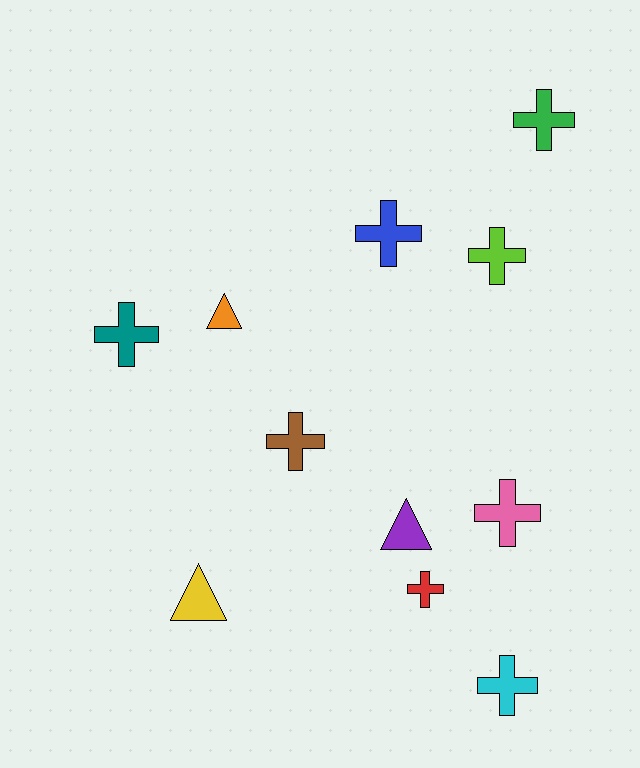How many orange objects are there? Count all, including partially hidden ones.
There is 1 orange object.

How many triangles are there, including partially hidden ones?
There are 3 triangles.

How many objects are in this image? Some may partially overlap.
There are 11 objects.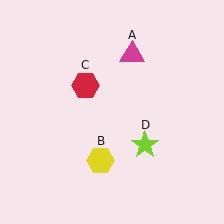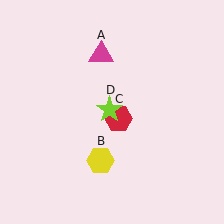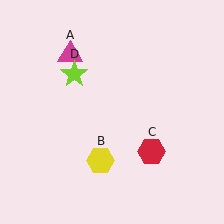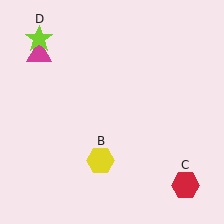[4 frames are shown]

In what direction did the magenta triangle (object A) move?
The magenta triangle (object A) moved left.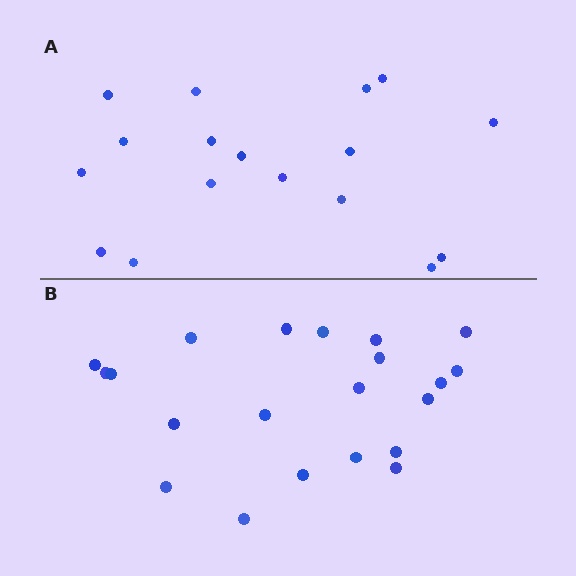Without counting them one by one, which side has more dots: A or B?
Region B (the bottom region) has more dots.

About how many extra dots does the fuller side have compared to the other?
Region B has about 4 more dots than region A.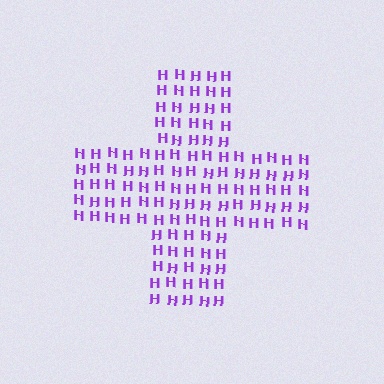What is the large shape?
The large shape is a cross.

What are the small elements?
The small elements are letter H's.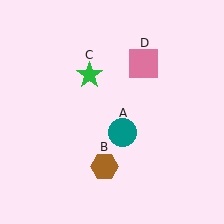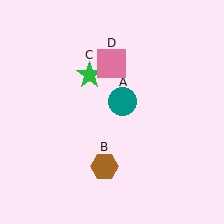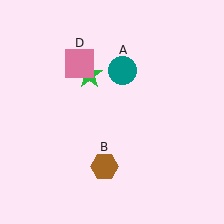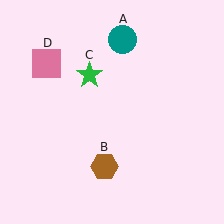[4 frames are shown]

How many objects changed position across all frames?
2 objects changed position: teal circle (object A), pink square (object D).